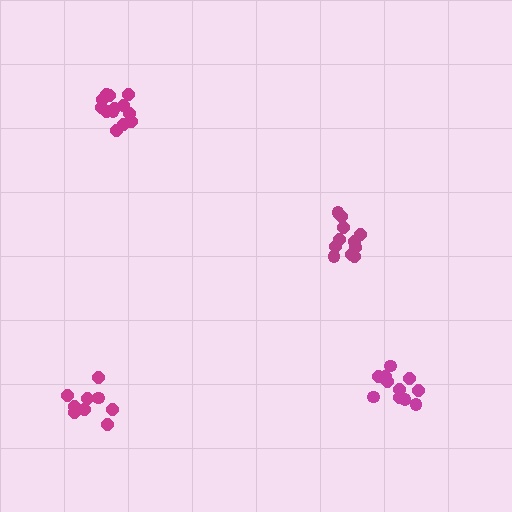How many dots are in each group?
Group 1: 9 dots, Group 2: 13 dots, Group 3: 11 dots, Group 4: 11 dots (44 total).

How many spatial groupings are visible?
There are 4 spatial groupings.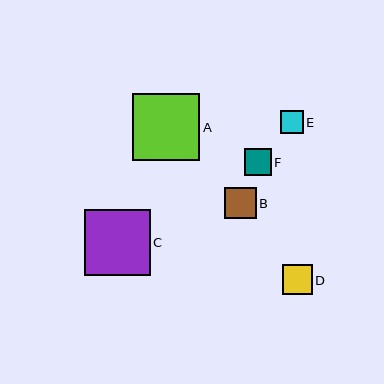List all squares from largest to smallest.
From largest to smallest: A, C, B, D, F, E.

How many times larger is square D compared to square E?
Square D is approximately 1.3 times the size of square E.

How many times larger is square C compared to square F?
Square C is approximately 2.4 times the size of square F.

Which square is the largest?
Square A is the largest with a size of approximately 67 pixels.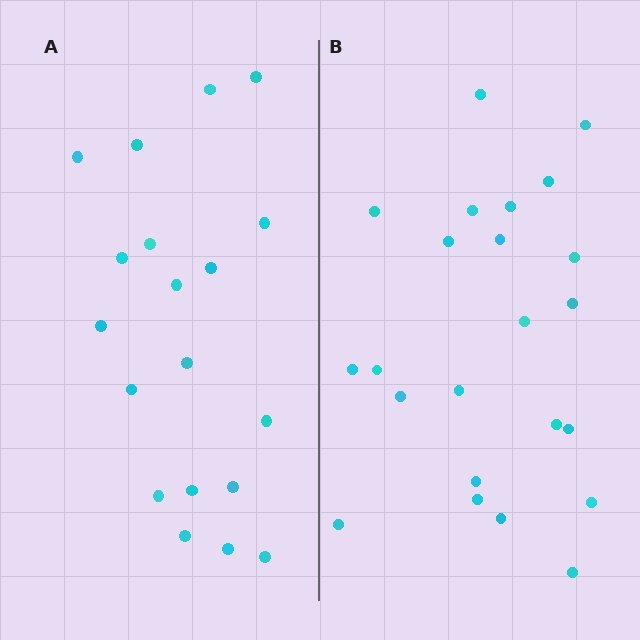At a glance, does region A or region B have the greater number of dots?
Region B (the right region) has more dots.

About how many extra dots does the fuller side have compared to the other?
Region B has about 4 more dots than region A.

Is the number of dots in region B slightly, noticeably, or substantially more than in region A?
Region B has only slightly more — the two regions are fairly close. The ratio is roughly 1.2 to 1.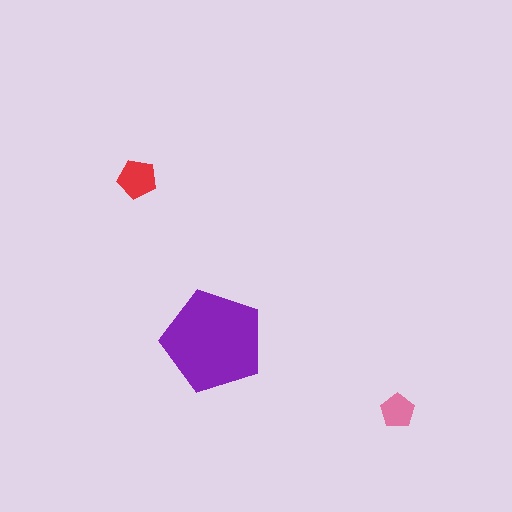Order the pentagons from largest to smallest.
the purple one, the red one, the pink one.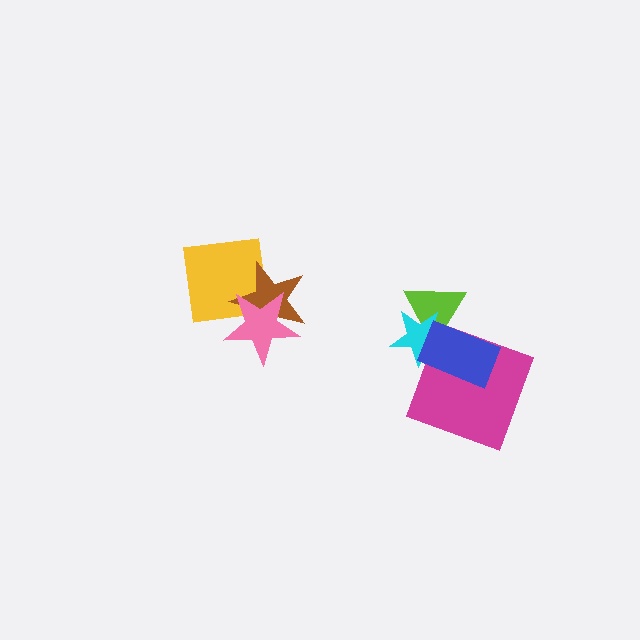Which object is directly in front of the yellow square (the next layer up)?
The brown star is directly in front of the yellow square.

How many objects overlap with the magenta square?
2 objects overlap with the magenta square.